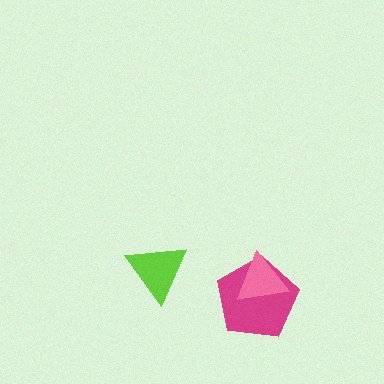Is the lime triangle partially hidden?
No, no other shape covers it.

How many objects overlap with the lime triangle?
0 objects overlap with the lime triangle.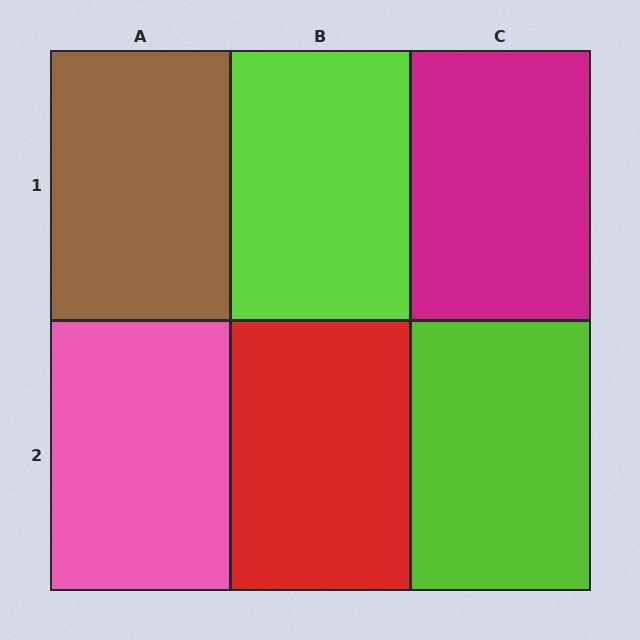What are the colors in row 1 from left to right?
Brown, lime, magenta.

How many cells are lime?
2 cells are lime.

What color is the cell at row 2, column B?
Red.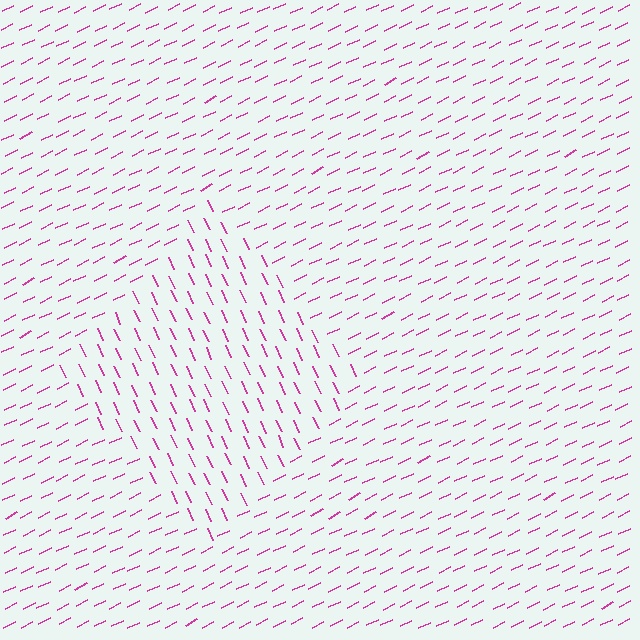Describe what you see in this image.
The image is filled with small magenta line segments. A diamond region in the image has lines oriented differently from the surrounding lines, creating a visible texture boundary.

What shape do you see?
I see a diamond.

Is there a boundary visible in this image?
Yes, there is a texture boundary formed by a change in line orientation.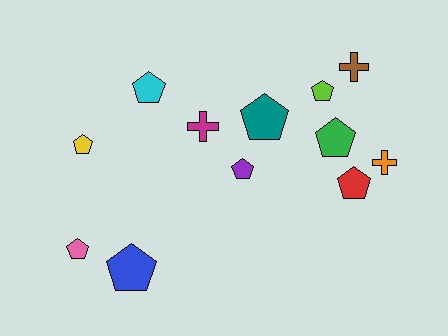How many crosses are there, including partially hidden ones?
There are 3 crosses.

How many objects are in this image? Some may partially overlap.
There are 12 objects.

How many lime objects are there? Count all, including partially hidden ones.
There is 1 lime object.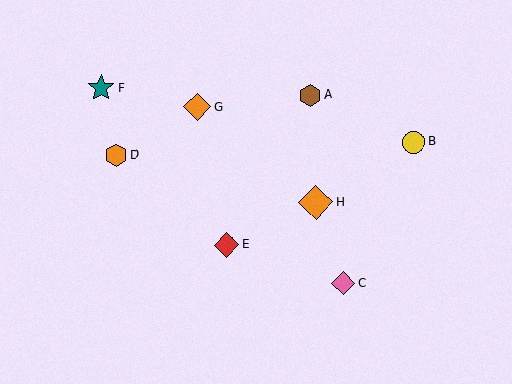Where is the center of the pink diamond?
The center of the pink diamond is at (343, 283).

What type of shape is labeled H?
Shape H is an orange diamond.